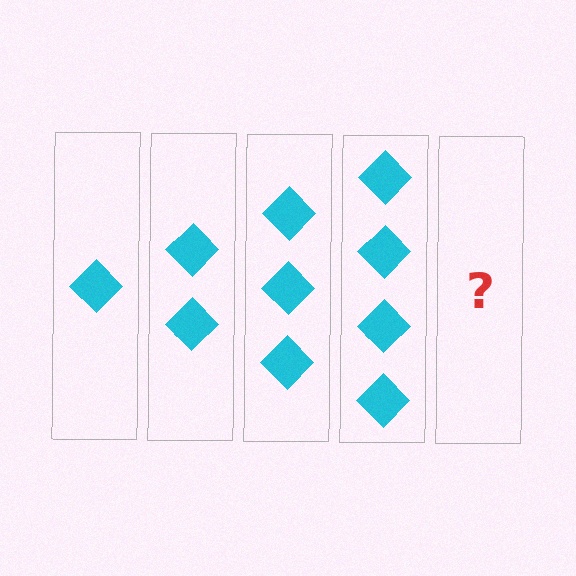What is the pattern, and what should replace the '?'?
The pattern is that each step adds one more diamond. The '?' should be 5 diamonds.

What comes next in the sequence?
The next element should be 5 diamonds.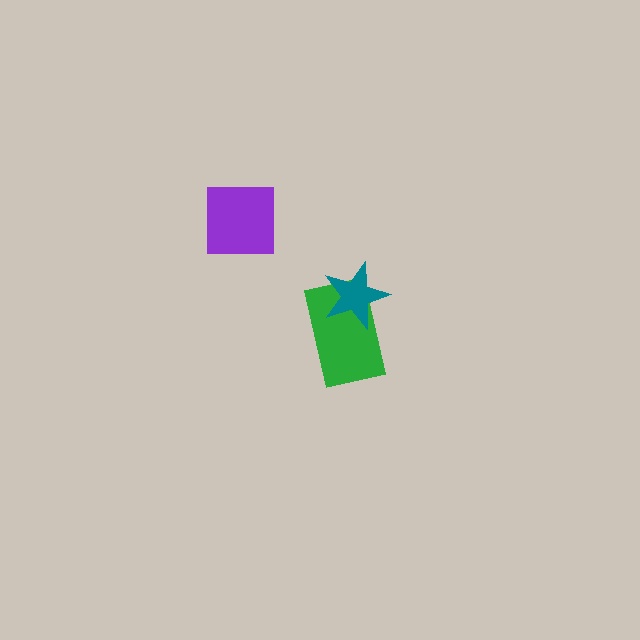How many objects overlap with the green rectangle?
1 object overlaps with the green rectangle.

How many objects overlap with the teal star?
1 object overlaps with the teal star.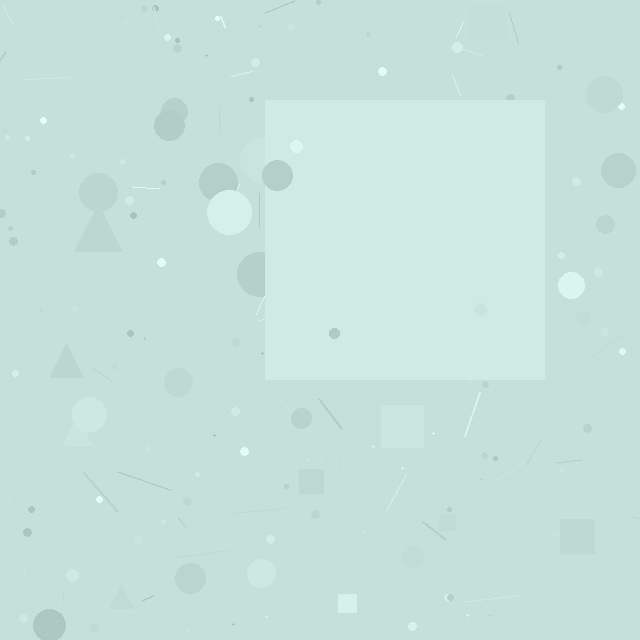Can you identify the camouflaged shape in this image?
The camouflaged shape is a square.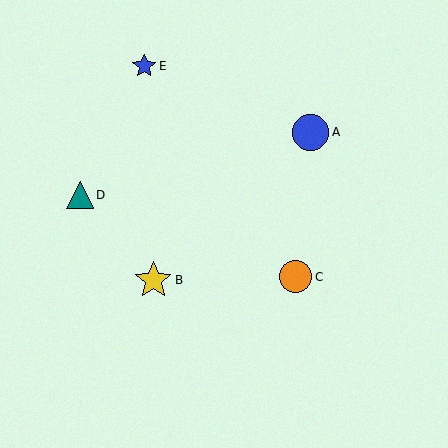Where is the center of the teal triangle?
The center of the teal triangle is at (80, 195).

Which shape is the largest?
The yellow star (labeled B) is the largest.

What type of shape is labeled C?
Shape C is an orange circle.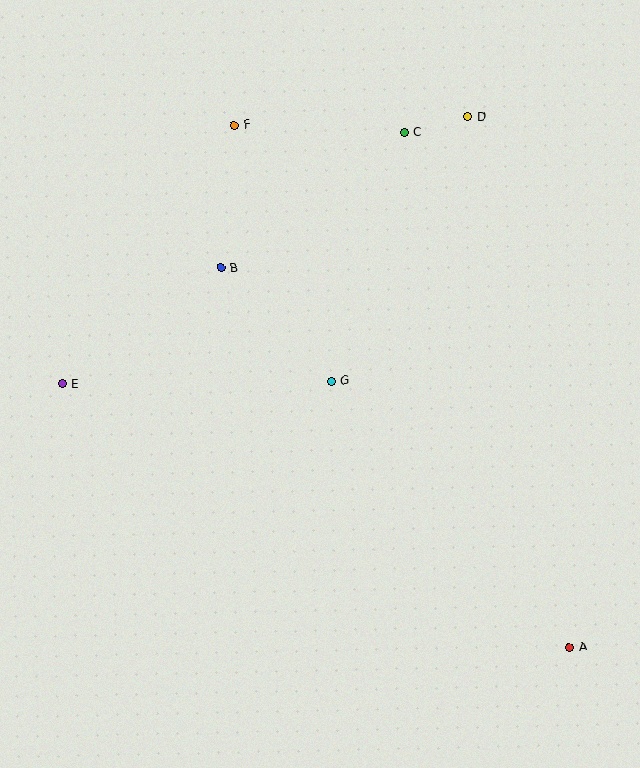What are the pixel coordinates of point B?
Point B is at (221, 268).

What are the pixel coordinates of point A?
Point A is at (570, 647).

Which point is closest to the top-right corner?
Point D is closest to the top-right corner.